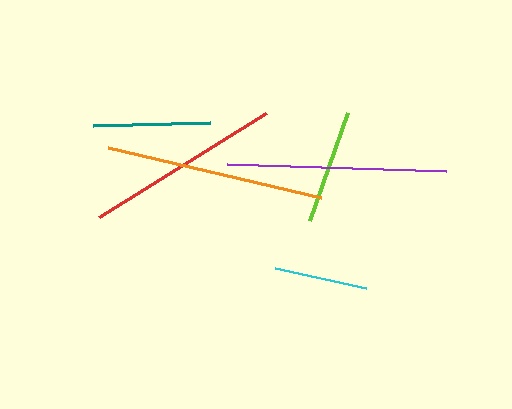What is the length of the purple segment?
The purple segment is approximately 220 pixels long.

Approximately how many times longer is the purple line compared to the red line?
The purple line is approximately 1.1 times the length of the red line.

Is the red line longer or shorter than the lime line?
The red line is longer than the lime line.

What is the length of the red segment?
The red segment is approximately 196 pixels long.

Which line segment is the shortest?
The cyan line is the shortest at approximately 93 pixels.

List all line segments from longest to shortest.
From longest to shortest: purple, orange, red, teal, lime, cyan.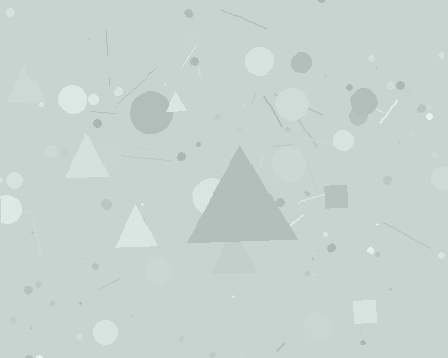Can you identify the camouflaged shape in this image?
The camouflaged shape is a triangle.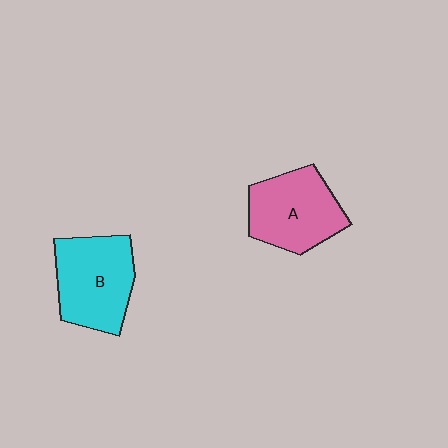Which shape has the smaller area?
Shape A (pink).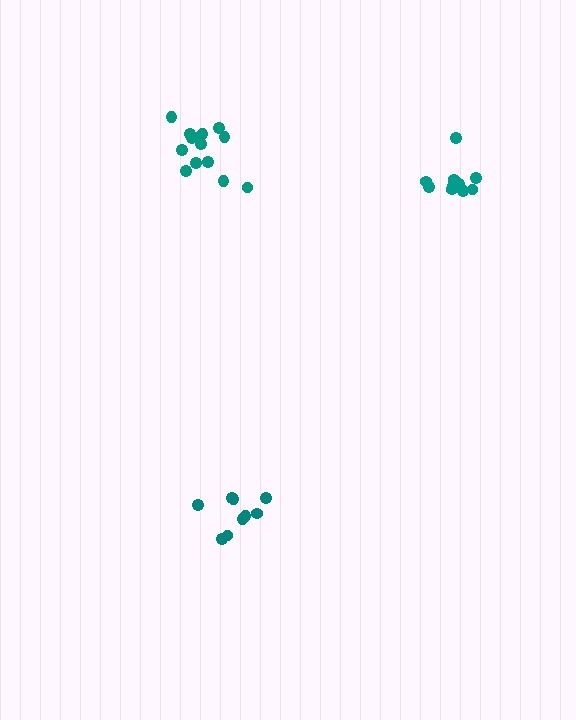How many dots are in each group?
Group 1: 12 dots, Group 2: 14 dots, Group 3: 9 dots (35 total).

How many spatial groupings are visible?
There are 3 spatial groupings.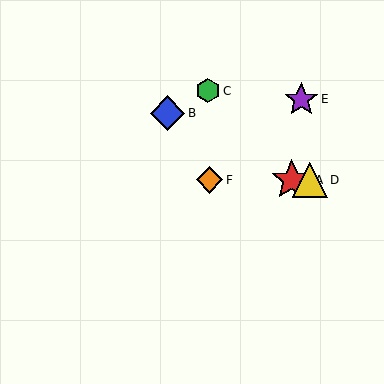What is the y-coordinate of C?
Object C is at y≈91.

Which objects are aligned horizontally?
Objects A, D, F are aligned horizontally.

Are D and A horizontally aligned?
Yes, both are at y≈180.